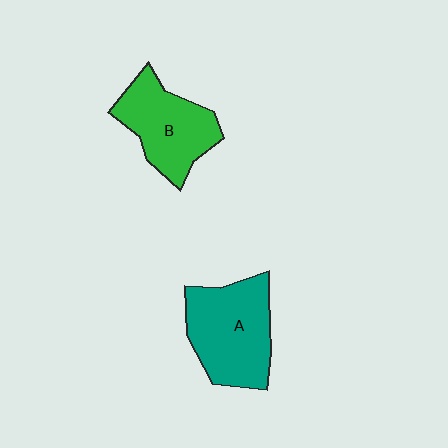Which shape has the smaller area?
Shape B (green).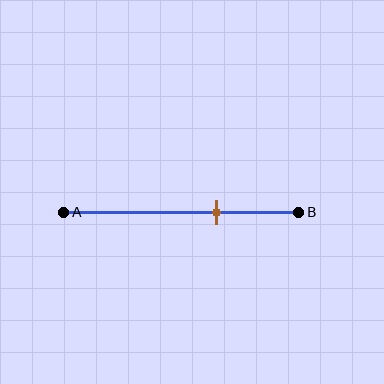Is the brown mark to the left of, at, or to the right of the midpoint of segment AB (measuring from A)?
The brown mark is to the right of the midpoint of segment AB.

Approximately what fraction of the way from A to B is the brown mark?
The brown mark is approximately 65% of the way from A to B.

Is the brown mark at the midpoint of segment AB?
No, the mark is at about 65% from A, not at the 50% midpoint.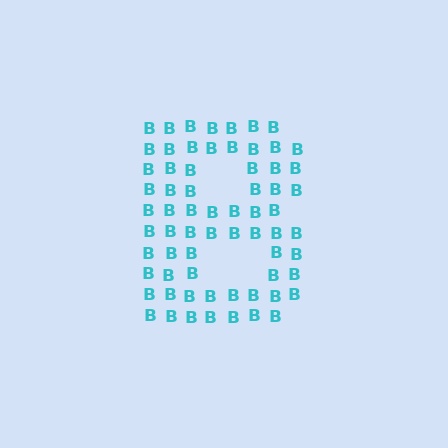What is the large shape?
The large shape is the letter B.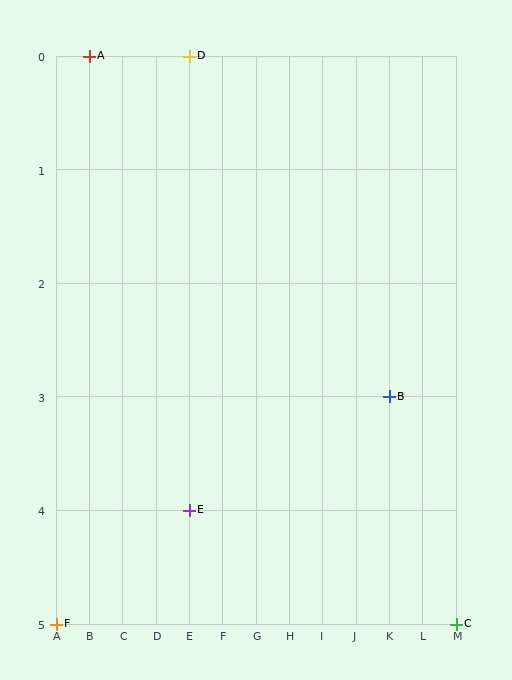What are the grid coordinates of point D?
Point D is at grid coordinates (E, 0).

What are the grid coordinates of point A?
Point A is at grid coordinates (B, 0).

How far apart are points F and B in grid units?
Points F and B are 10 columns and 2 rows apart (about 10.2 grid units diagonally).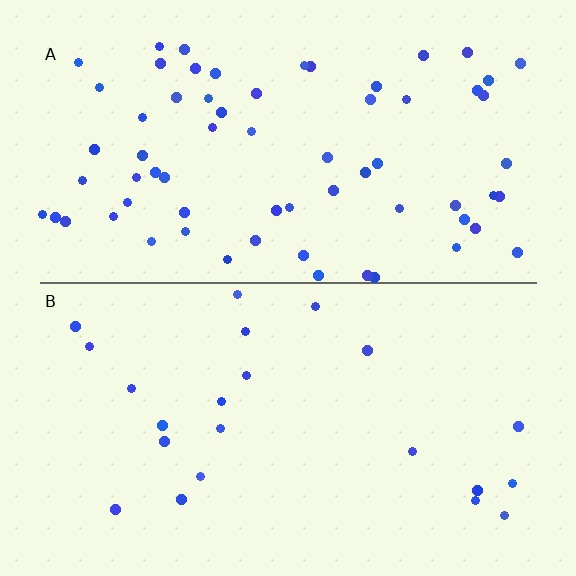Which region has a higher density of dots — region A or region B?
A (the top).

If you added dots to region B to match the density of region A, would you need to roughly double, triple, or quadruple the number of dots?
Approximately triple.